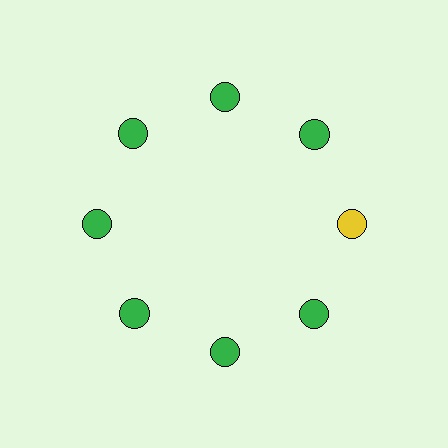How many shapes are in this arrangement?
There are 8 shapes arranged in a ring pattern.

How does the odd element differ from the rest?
It has a different color: yellow instead of green.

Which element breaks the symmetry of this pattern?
The yellow circle at roughly the 3 o'clock position breaks the symmetry. All other shapes are green circles.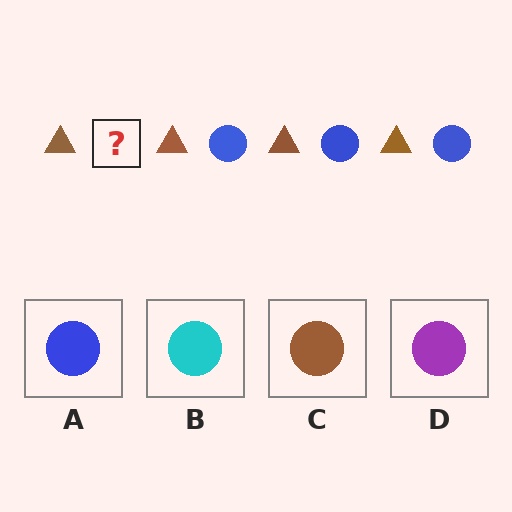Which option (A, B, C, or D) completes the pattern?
A.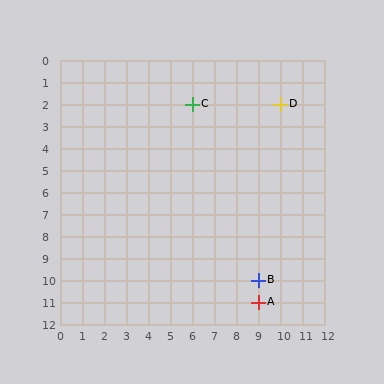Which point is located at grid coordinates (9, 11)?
Point A is at (9, 11).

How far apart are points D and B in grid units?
Points D and B are 1 column and 8 rows apart (about 8.1 grid units diagonally).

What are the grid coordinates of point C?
Point C is at grid coordinates (6, 2).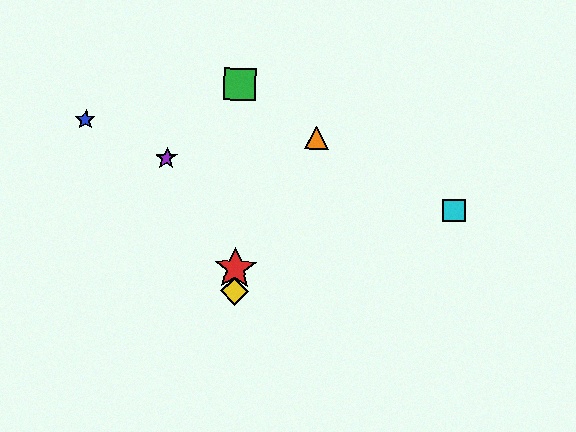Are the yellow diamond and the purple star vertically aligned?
No, the yellow diamond is at x≈235 and the purple star is at x≈166.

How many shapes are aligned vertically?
3 shapes (the red star, the green square, the yellow diamond) are aligned vertically.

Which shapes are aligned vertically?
The red star, the green square, the yellow diamond are aligned vertically.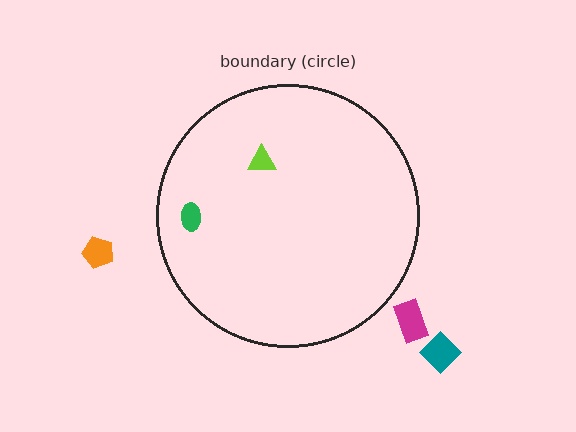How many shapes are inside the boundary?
2 inside, 3 outside.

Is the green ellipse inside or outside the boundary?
Inside.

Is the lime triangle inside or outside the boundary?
Inside.